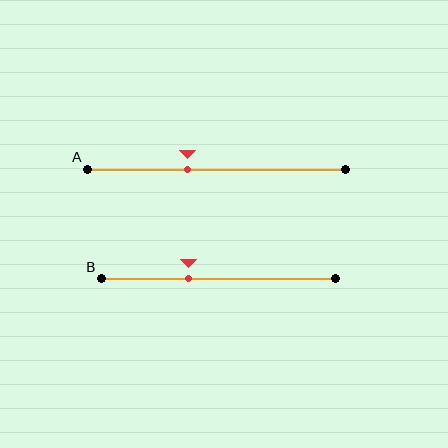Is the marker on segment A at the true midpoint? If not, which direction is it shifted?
No, the marker on segment A is shifted to the left by about 11% of the segment length.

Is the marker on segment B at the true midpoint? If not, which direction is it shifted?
No, the marker on segment B is shifted to the left by about 13% of the segment length.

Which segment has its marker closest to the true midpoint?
Segment A has its marker closest to the true midpoint.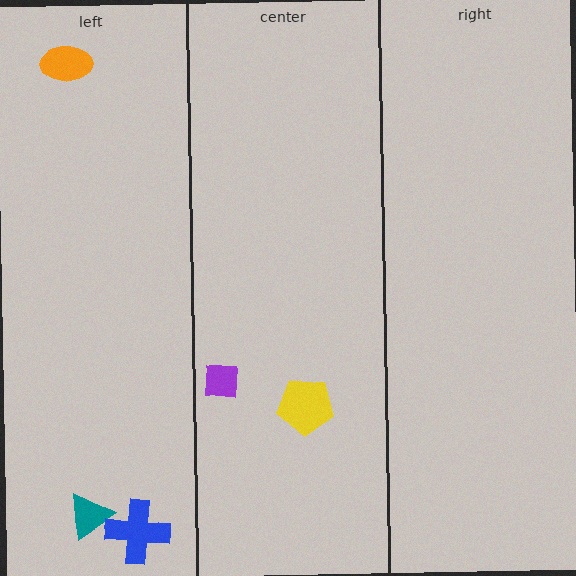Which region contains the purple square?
The center region.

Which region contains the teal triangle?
The left region.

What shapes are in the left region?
The teal triangle, the orange ellipse, the blue cross.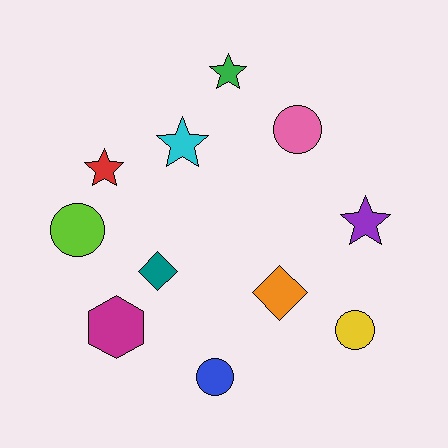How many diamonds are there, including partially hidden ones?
There are 2 diamonds.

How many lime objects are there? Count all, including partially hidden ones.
There is 1 lime object.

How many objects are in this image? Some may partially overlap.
There are 11 objects.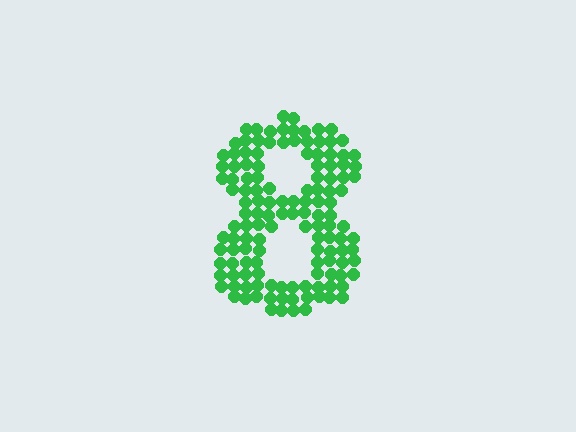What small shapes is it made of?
It is made of small circles.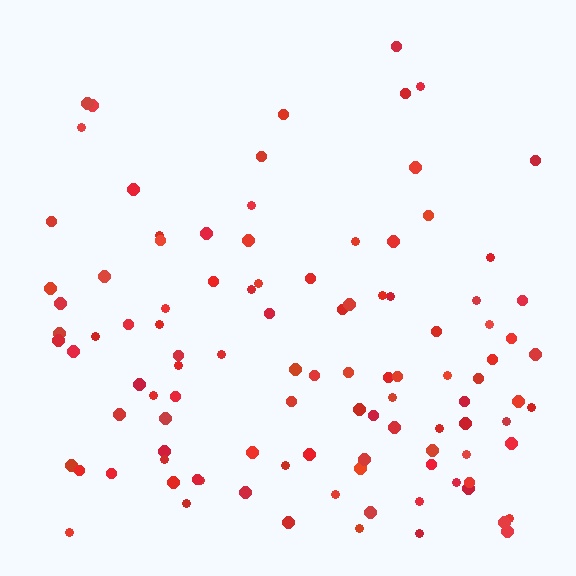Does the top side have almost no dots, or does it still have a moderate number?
Still a moderate number, just noticeably fewer than the bottom.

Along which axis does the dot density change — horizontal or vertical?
Vertical.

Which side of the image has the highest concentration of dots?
The bottom.